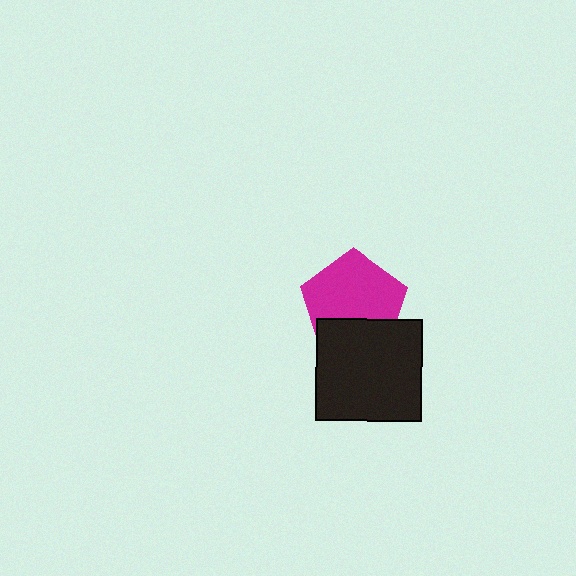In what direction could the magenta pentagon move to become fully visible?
The magenta pentagon could move up. That would shift it out from behind the black rectangle entirely.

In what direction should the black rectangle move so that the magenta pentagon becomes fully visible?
The black rectangle should move down. That is the shortest direction to clear the overlap and leave the magenta pentagon fully visible.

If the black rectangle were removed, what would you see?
You would see the complete magenta pentagon.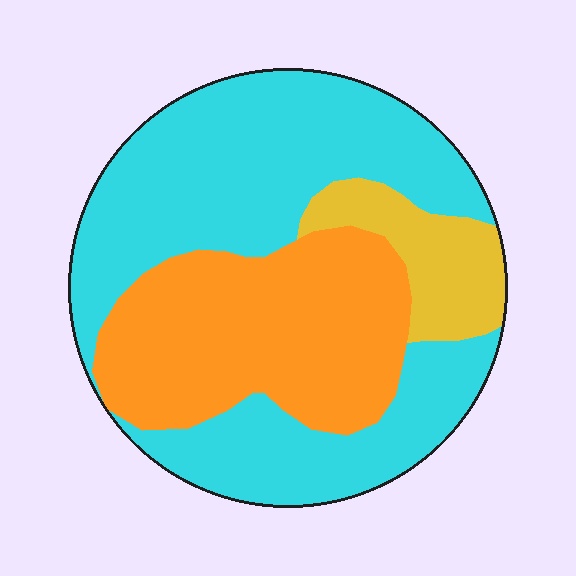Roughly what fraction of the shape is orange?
Orange takes up about one third (1/3) of the shape.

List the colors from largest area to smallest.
From largest to smallest: cyan, orange, yellow.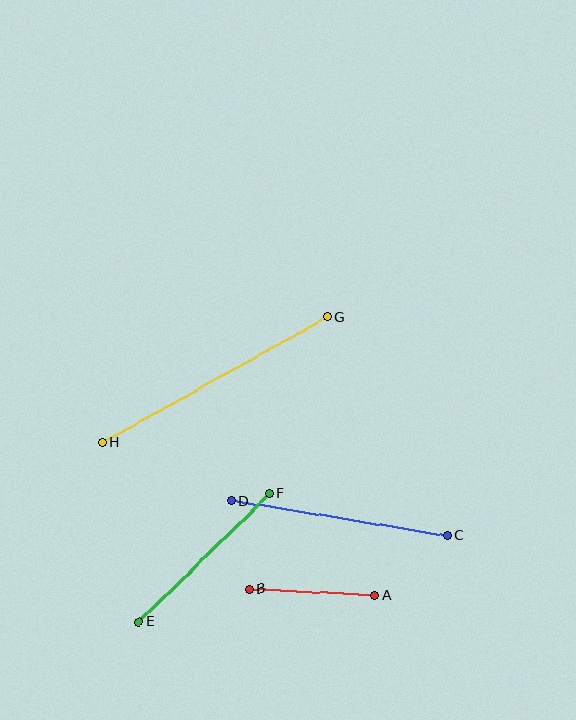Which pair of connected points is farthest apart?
Points G and H are farthest apart.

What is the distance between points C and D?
The distance is approximately 218 pixels.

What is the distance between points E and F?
The distance is approximately 183 pixels.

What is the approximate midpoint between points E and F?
The midpoint is at approximately (204, 558) pixels.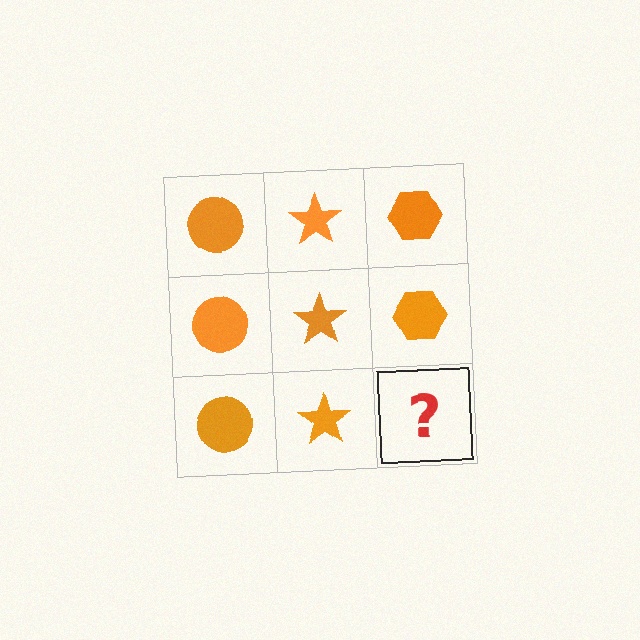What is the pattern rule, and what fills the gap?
The rule is that each column has a consistent shape. The gap should be filled with an orange hexagon.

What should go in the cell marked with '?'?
The missing cell should contain an orange hexagon.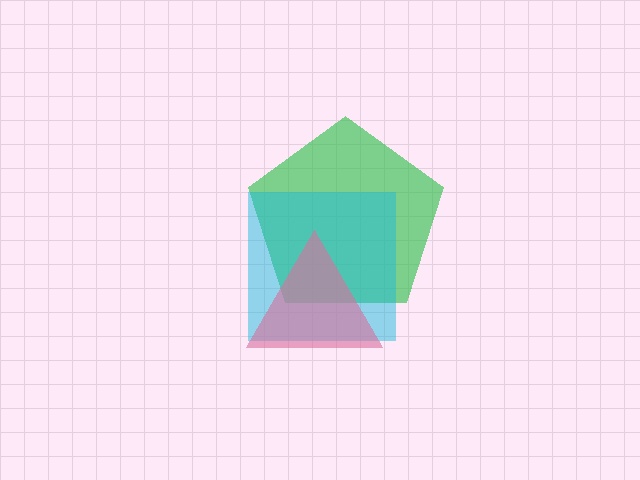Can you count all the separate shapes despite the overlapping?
Yes, there are 3 separate shapes.